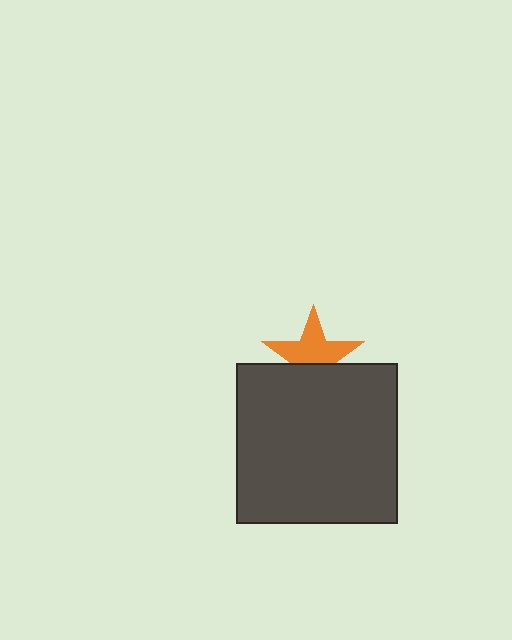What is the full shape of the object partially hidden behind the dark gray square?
The partially hidden object is an orange star.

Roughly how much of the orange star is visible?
About half of it is visible (roughly 62%).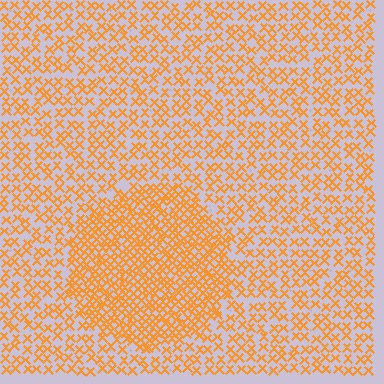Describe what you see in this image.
The image contains small orange elements arranged at two different densities. A circle-shaped region is visible where the elements are more densely packed than the surrounding area.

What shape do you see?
I see a circle.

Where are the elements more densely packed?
The elements are more densely packed inside the circle boundary.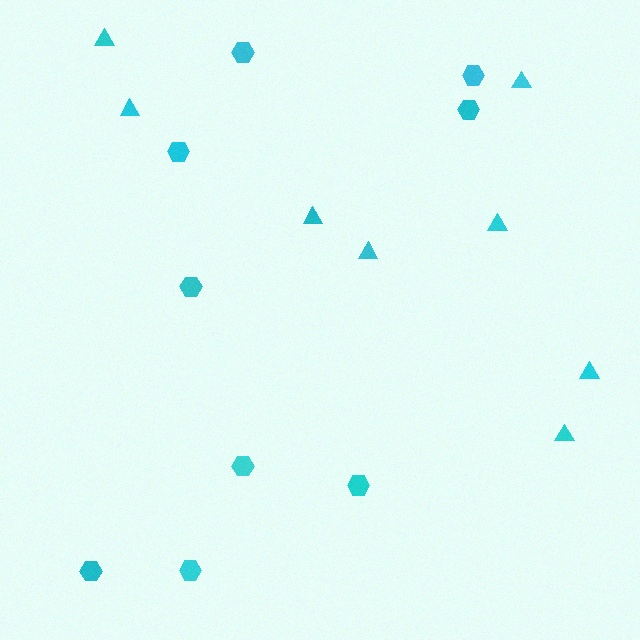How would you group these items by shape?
There are 2 groups: one group of hexagons (9) and one group of triangles (8).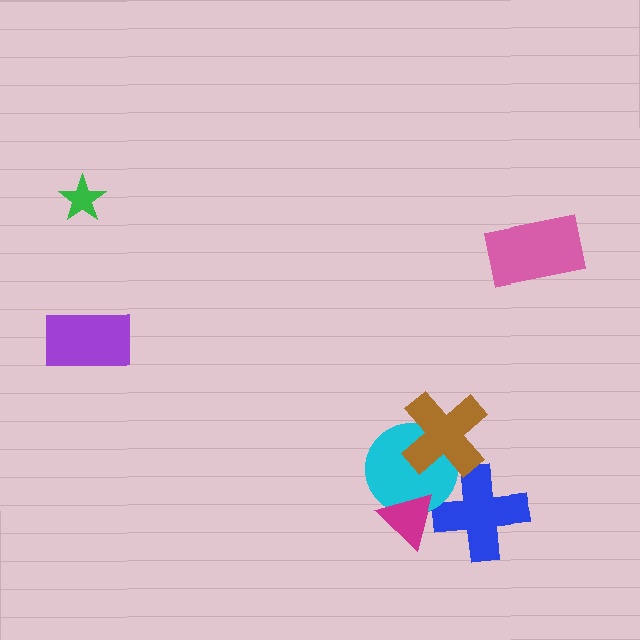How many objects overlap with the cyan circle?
3 objects overlap with the cyan circle.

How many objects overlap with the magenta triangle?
2 objects overlap with the magenta triangle.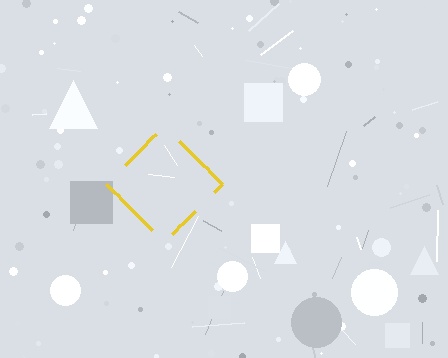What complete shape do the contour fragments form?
The contour fragments form a diamond.